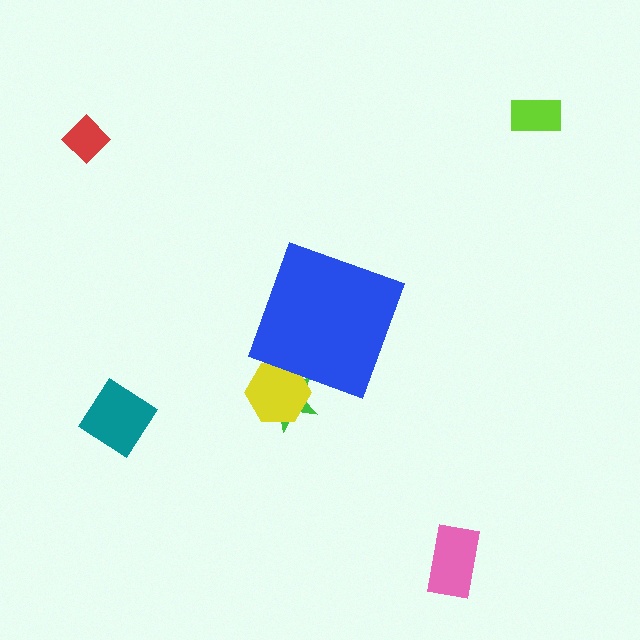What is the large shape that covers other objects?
A blue diamond.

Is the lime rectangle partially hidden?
No, the lime rectangle is fully visible.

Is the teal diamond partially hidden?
No, the teal diamond is fully visible.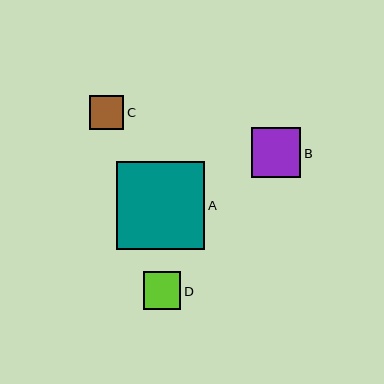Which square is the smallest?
Square C is the smallest with a size of approximately 34 pixels.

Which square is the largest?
Square A is the largest with a size of approximately 88 pixels.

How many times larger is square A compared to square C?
Square A is approximately 2.6 times the size of square C.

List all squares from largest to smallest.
From largest to smallest: A, B, D, C.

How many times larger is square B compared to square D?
Square B is approximately 1.3 times the size of square D.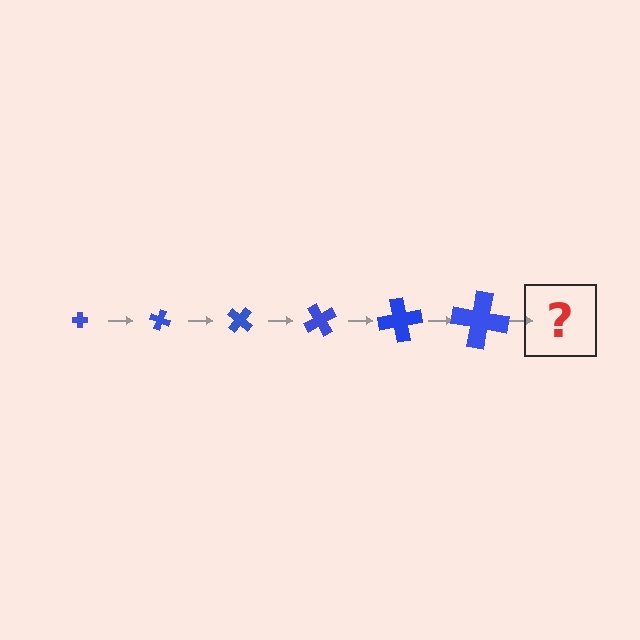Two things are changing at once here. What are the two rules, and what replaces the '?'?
The two rules are that the cross grows larger each step and it rotates 20 degrees each step. The '?' should be a cross, larger than the previous one and rotated 120 degrees from the start.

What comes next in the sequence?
The next element should be a cross, larger than the previous one and rotated 120 degrees from the start.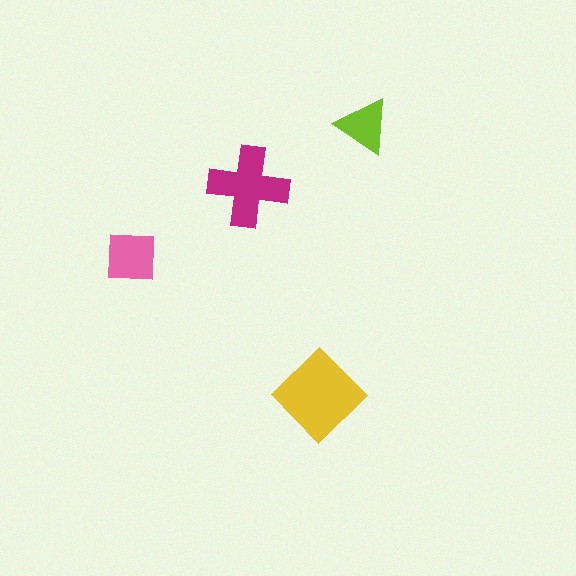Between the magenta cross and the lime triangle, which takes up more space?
The magenta cross.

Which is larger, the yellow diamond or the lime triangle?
The yellow diamond.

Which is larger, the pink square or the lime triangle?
The pink square.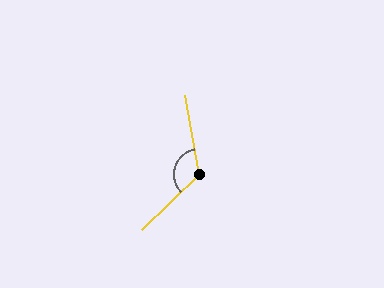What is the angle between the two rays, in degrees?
Approximately 124 degrees.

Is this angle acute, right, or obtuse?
It is obtuse.